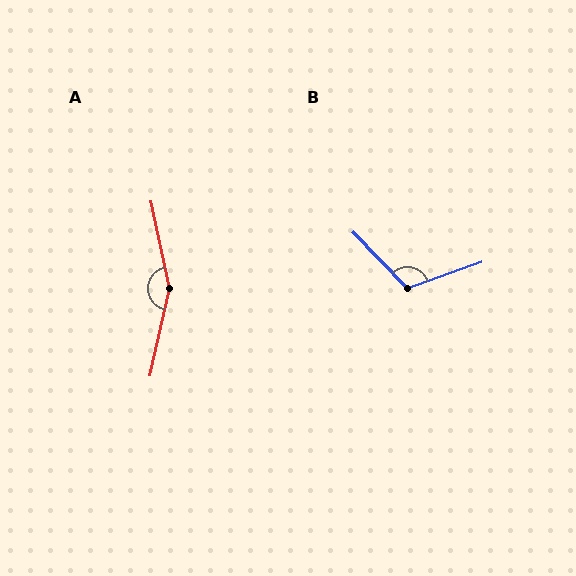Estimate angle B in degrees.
Approximately 115 degrees.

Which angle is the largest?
A, at approximately 155 degrees.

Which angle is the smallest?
B, at approximately 115 degrees.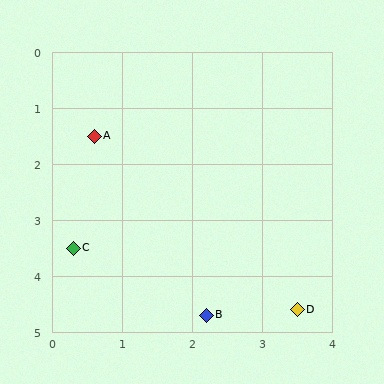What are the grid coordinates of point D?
Point D is at approximately (3.5, 4.6).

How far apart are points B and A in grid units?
Points B and A are about 3.6 grid units apart.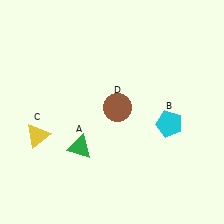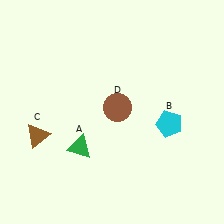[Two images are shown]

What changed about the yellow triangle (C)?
In Image 1, C is yellow. In Image 2, it changed to brown.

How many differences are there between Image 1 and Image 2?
There is 1 difference between the two images.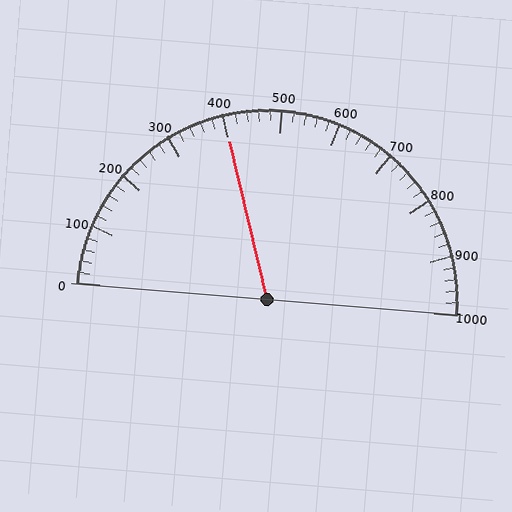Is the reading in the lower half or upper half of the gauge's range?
The reading is in the lower half of the range (0 to 1000).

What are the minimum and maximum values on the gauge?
The gauge ranges from 0 to 1000.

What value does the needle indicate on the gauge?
The needle indicates approximately 400.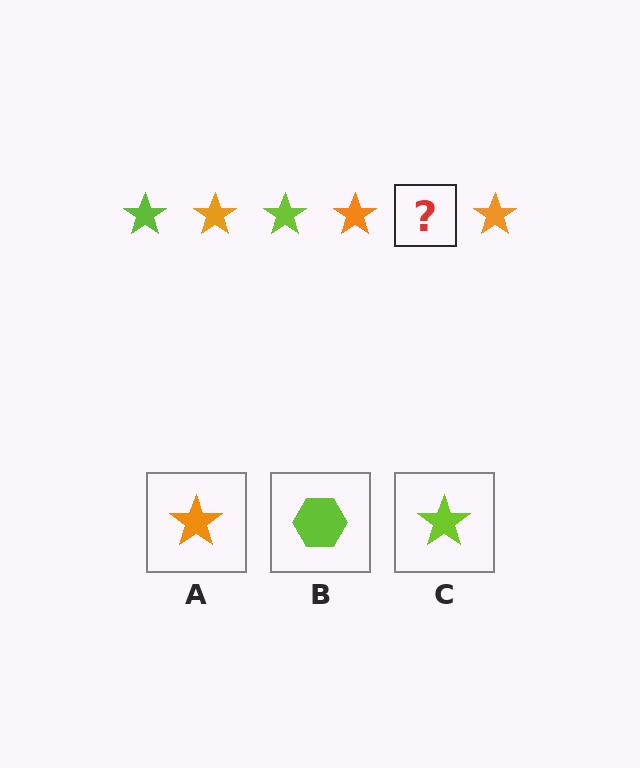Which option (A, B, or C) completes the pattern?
C.